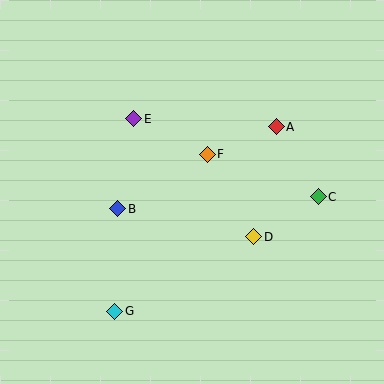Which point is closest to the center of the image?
Point F at (207, 154) is closest to the center.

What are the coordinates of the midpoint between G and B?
The midpoint between G and B is at (116, 260).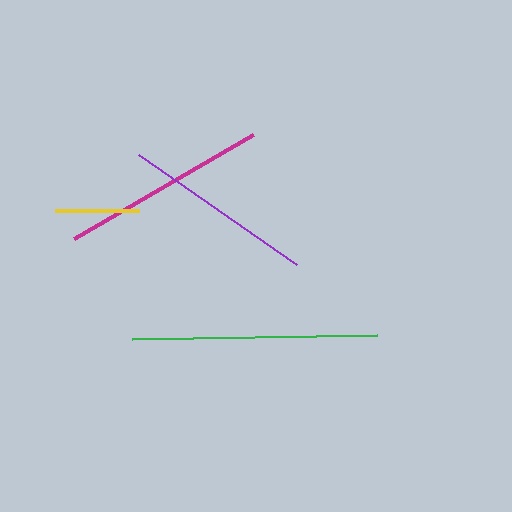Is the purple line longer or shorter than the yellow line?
The purple line is longer than the yellow line.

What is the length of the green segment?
The green segment is approximately 244 pixels long.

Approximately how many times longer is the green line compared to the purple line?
The green line is approximately 1.3 times the length of the purple line.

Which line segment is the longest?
The green line is the longest at approximately 244 pixels.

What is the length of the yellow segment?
The yellow segment is approximately 83 pixels long.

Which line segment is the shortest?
The yellow line is the shortest at approximately 83 pixels.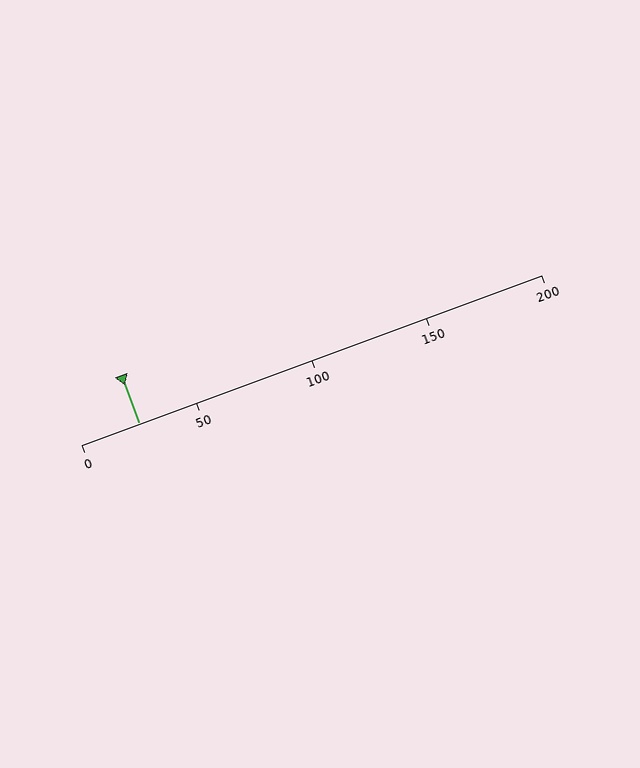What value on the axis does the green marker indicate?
The marker indicates approximately 25.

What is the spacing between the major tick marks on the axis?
The major ticks are spaced 50 apart.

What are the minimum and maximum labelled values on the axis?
The axis runs from 0 to 200.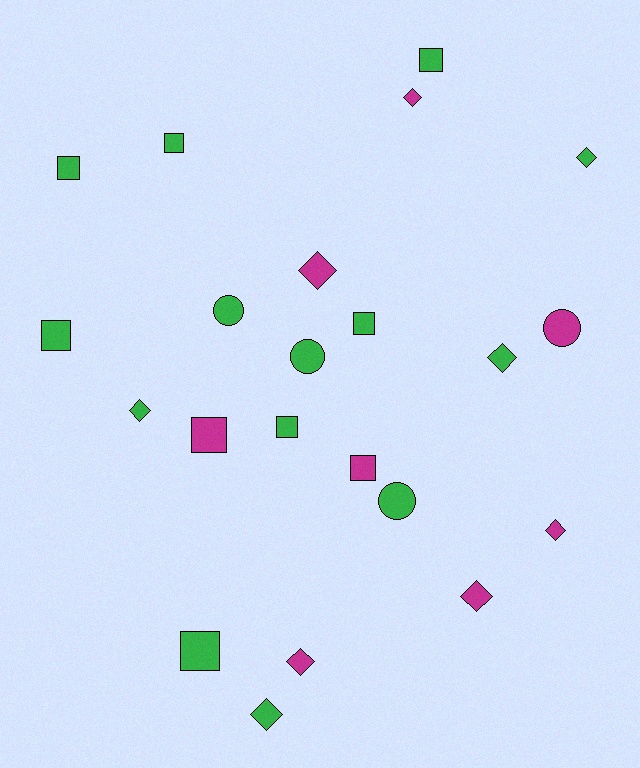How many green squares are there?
There are 7 green squares.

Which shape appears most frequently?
Diamond, with 9 objects.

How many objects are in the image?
There are 22 objects.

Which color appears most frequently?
Green, with 14 objects.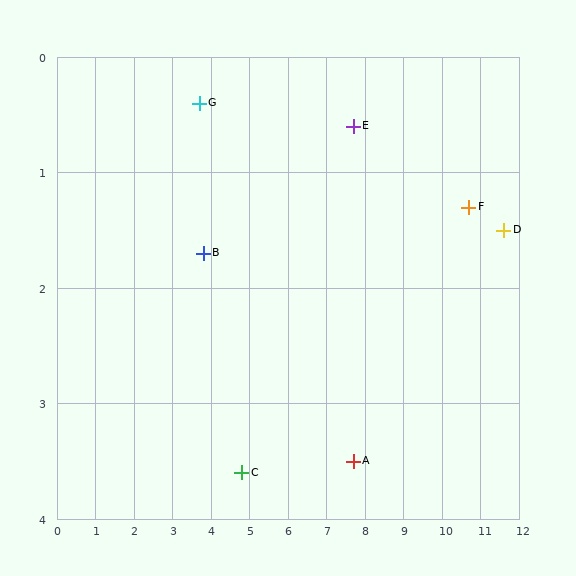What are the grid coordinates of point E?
Point E is at approximately (7.7, 0.6).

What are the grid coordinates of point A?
Point A is at approximately (7.7, 3.5).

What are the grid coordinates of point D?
Point D is at approximately (11.6, 1.5).